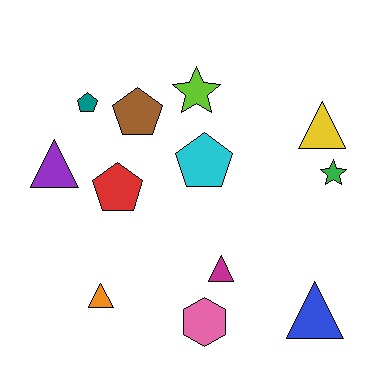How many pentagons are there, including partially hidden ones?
There are 4 pentagons.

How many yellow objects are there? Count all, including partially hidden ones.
There is 1 yellow object.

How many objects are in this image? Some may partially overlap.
There are 12 objects.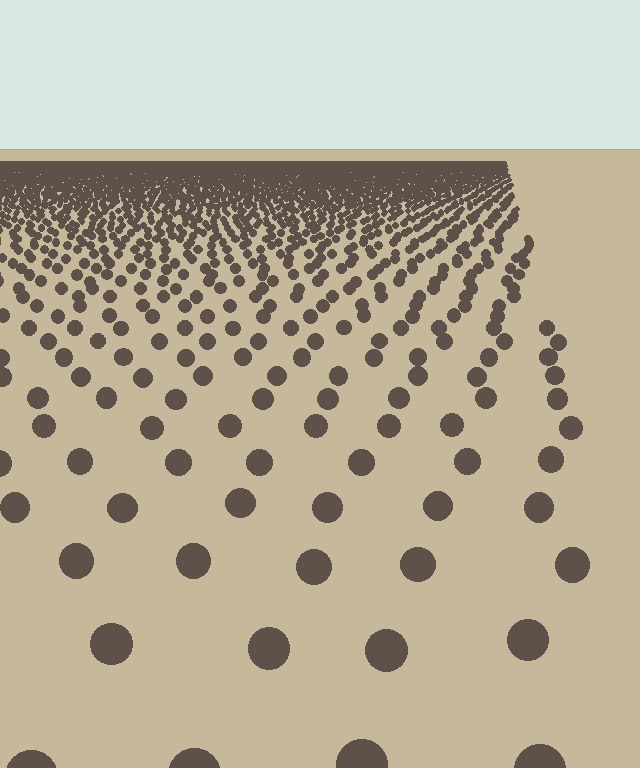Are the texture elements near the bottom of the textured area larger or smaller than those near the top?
Larger. Near the bottom, elements are closer to the viewer and appear at a bigger on-screen size.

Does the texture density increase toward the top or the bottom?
Density increases toward the top.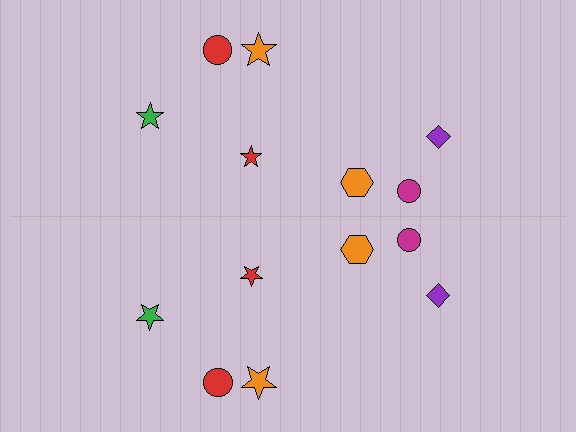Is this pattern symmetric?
Yes, this pattern has bilateral (reflection) symmetry.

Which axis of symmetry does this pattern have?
The pattern has a horizontal axis of symmetry running through the center of the image.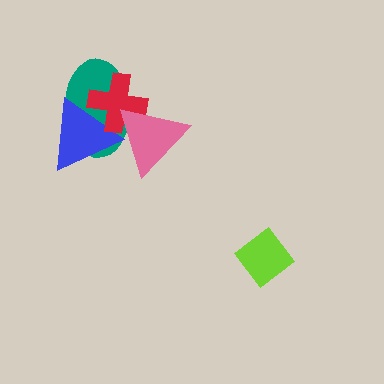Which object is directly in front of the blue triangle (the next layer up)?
The red cross is directly in front of the blue triangle.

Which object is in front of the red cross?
The pink triangle is in front of the red cross.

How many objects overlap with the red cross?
3 objects overlap with the red cross.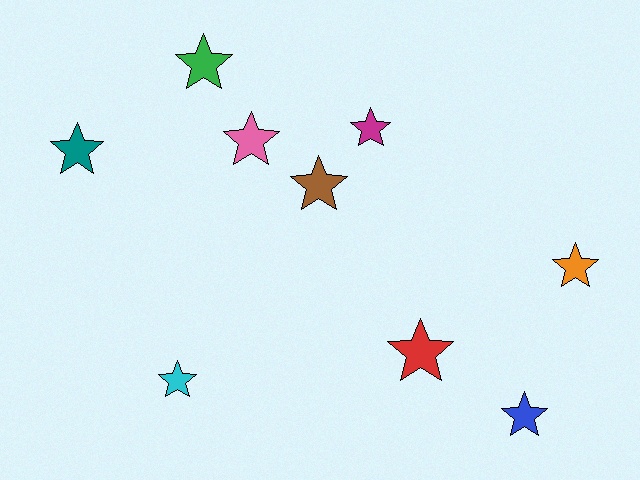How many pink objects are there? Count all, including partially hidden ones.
There is 1 pink object.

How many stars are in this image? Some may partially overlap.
There are 9 stars.